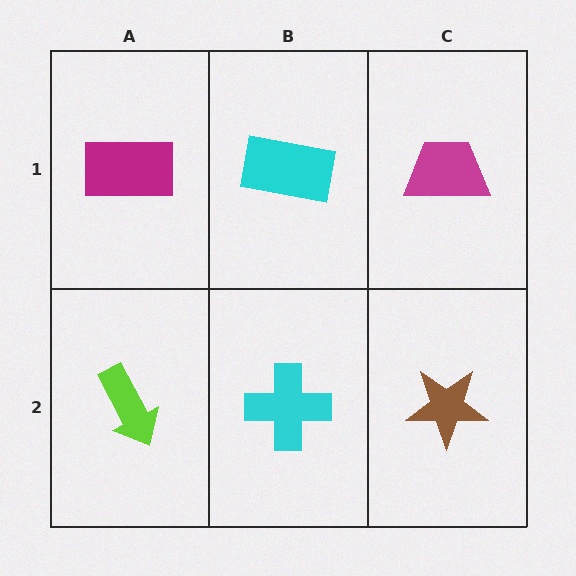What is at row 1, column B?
A cyan rectangle.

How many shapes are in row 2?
3 shapes.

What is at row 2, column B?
A cyan cross.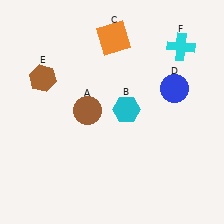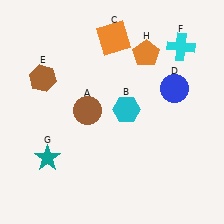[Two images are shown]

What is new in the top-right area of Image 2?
An orange pentagon (H) was added in the top-right area of Image 2.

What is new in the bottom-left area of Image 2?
A teal star (G) was added in the bottom-left area of Image 2.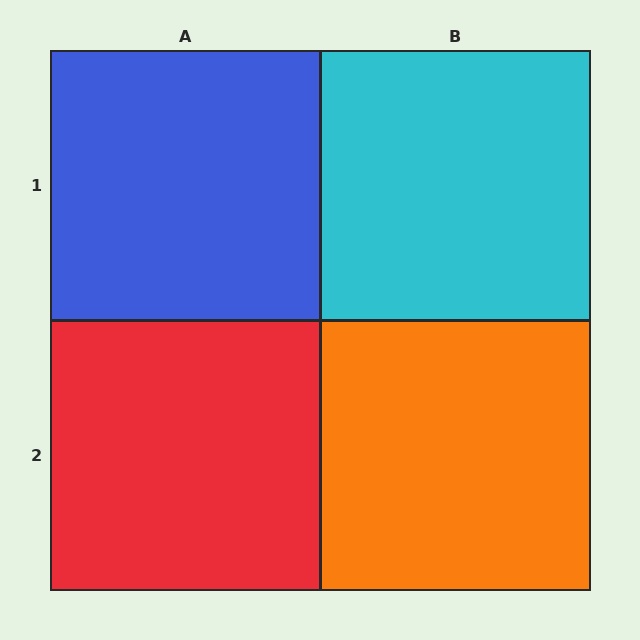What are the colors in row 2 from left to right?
Red, orange.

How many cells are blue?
1 cell is blue.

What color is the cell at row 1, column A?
Blue.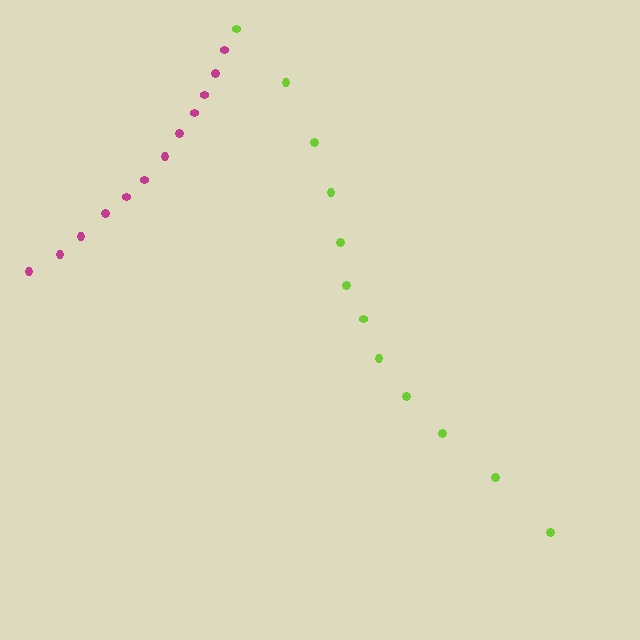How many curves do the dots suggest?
There are 2 distinct paths.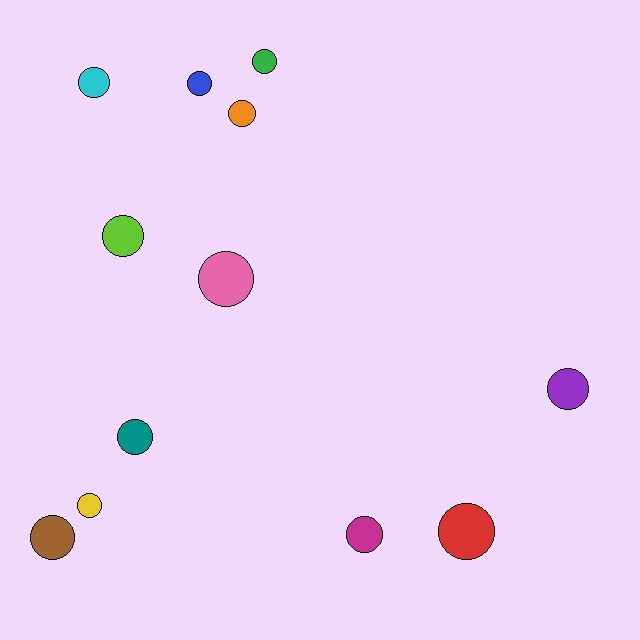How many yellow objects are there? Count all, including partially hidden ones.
There is 1 yellow object.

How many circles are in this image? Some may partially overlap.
There are 12 circles.